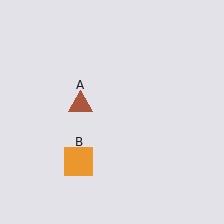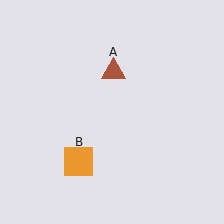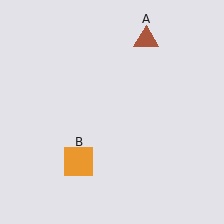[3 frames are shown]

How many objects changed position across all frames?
1 object changed position: brown triangle (object A).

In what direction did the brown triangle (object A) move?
The brown triangle (object A) moved up and to the right.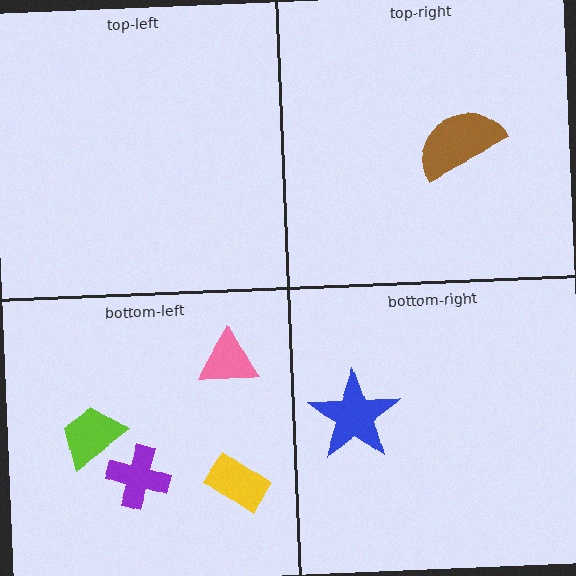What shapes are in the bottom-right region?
The blue star.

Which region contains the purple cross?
The bottom-left region.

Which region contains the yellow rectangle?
The bottom-left region.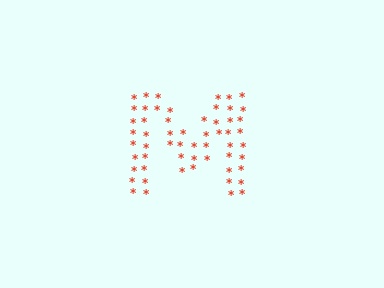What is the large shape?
The large shape is the letter M.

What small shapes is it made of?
It is made of small asterisks.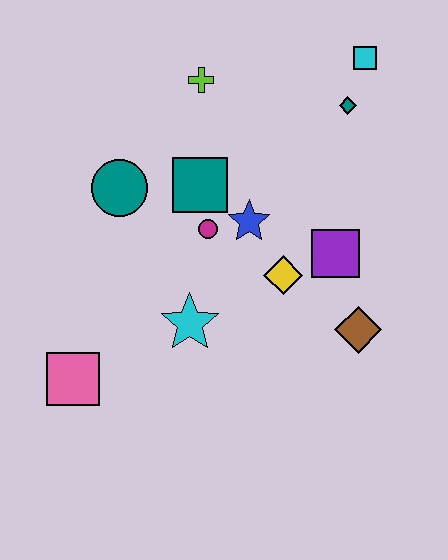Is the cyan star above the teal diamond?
No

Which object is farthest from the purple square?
The pink square is farthest from the purple square.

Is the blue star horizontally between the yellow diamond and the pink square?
Yes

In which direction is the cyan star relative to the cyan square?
The cyan star is below the cyan square.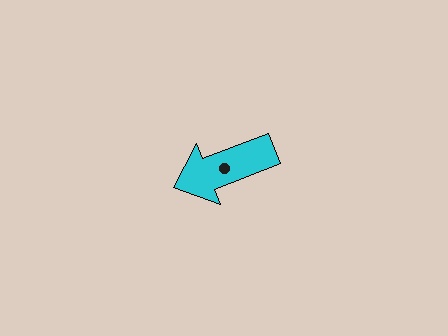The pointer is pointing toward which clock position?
Roughly 8 o'clock.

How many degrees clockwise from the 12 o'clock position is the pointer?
Approximately 249 degrees.